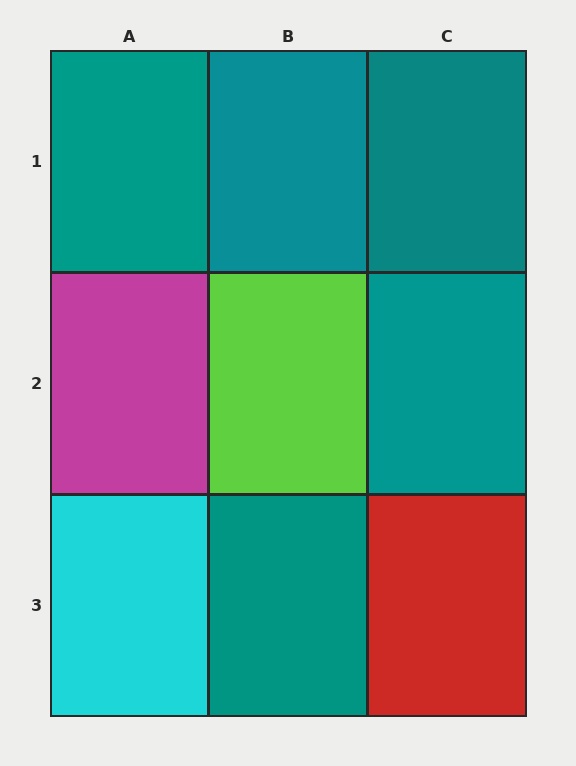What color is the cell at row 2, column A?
Magenta.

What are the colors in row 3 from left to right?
Cyan, teal, red.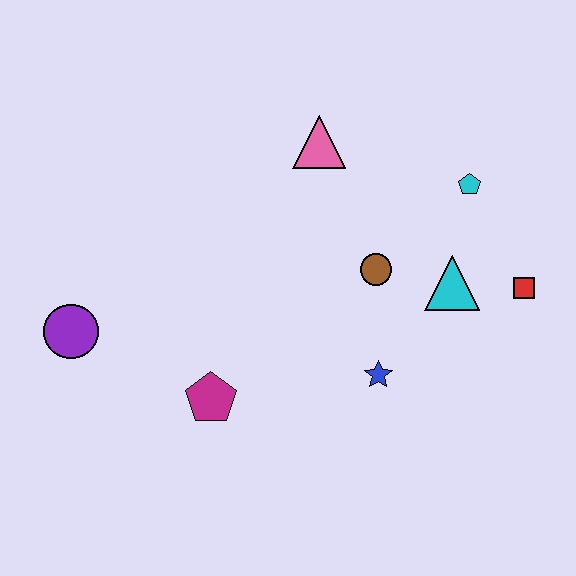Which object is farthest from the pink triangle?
The purple circle is farthest from the pink triangle.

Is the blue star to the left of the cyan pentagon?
Yes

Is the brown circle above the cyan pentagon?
No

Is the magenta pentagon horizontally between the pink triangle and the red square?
No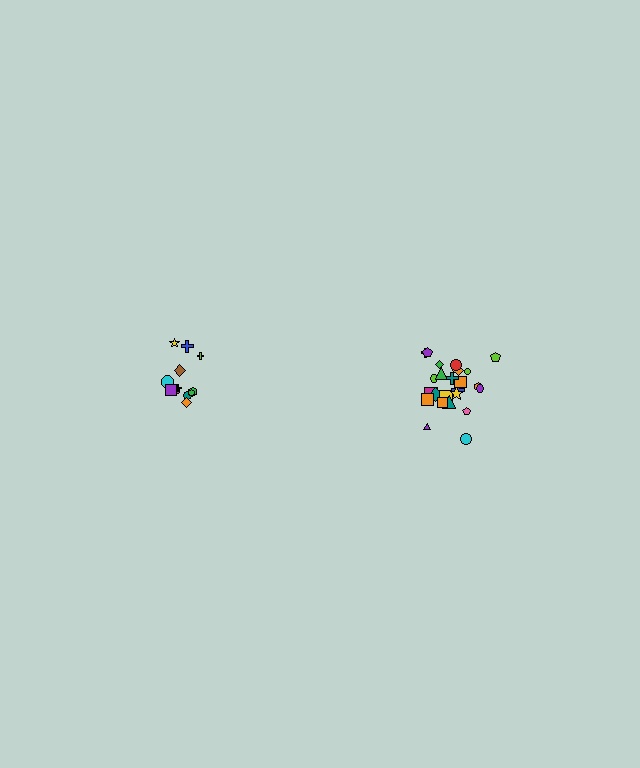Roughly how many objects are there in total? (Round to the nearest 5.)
Roughly 35 objects in total.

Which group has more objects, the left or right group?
The right group.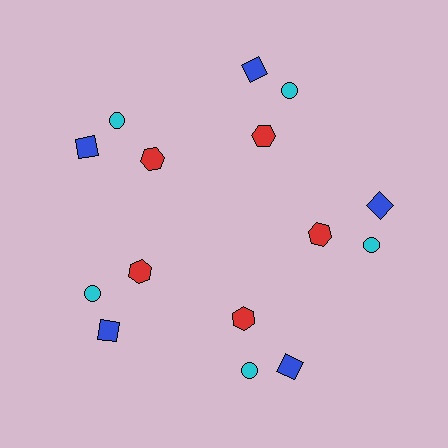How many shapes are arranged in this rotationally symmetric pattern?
There are 15 shapes, arranged in 5 groups of 3.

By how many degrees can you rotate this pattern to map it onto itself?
The pattern maps onto itself every 72 degrees of rotation.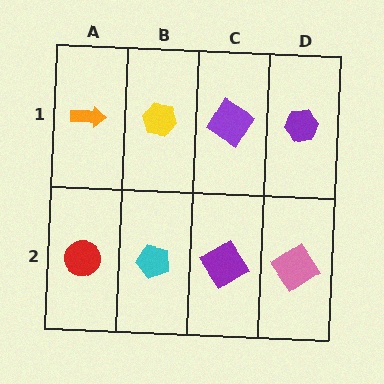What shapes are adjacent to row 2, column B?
A yellow hexagon (row 1, column B), a red circle (row 2, column A), a purple diamond (row 2, column C).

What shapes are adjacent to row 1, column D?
A pink diamond (row 2, column D), a purple diamond (row 1, column C).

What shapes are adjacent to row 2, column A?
An orange arrow (row 1, column A), a cyan pentagon (row 2, column B).